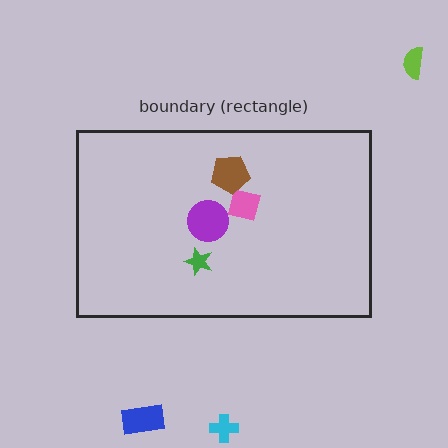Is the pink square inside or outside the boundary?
Inside.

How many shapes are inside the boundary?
4 inside, 3 outside.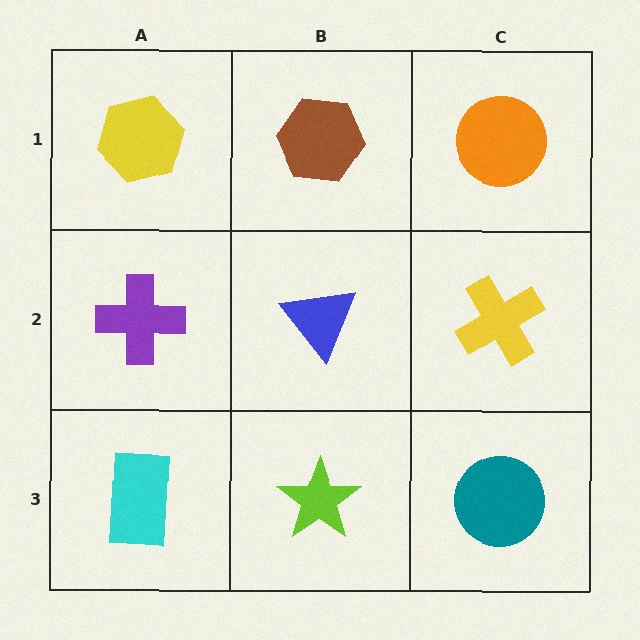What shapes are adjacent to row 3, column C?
A yellow cross (row 2, column C), a lime star (row 3, column B).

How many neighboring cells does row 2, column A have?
3.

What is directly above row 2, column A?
A yellow hexagon.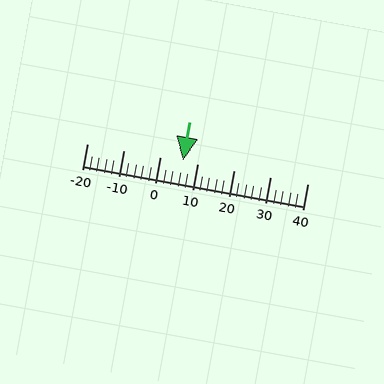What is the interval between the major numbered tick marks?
The major tick marks are spaced 10 units apart.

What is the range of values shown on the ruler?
The ruler shows values from -20 to 40.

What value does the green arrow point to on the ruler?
The green arrow points to approximately 6.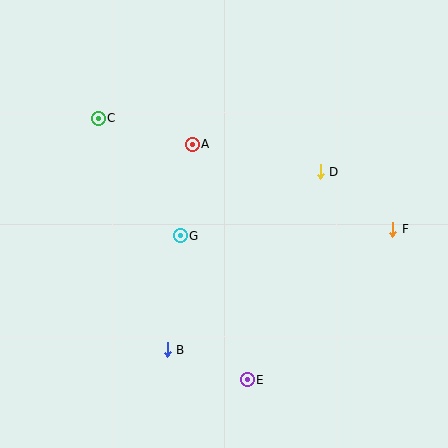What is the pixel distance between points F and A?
The distance between F and A is 218 pixels.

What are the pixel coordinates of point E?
Point E is at (247, 380).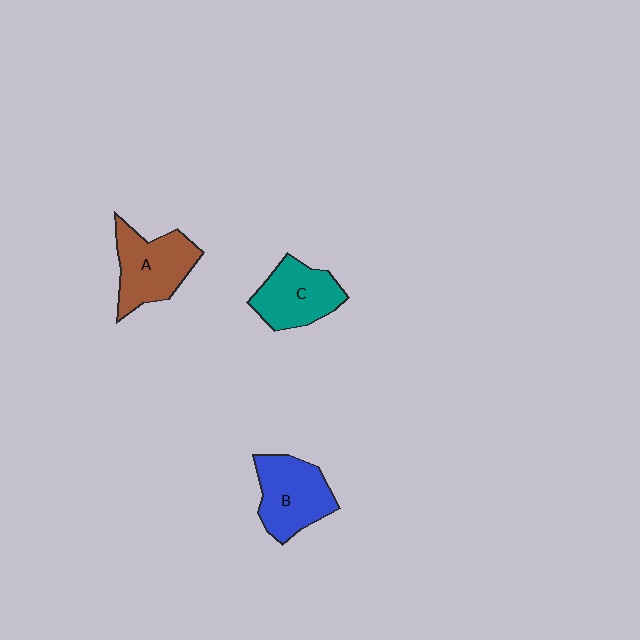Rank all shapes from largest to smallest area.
From largest to smallest: A (brown), B (blue), C (teal).